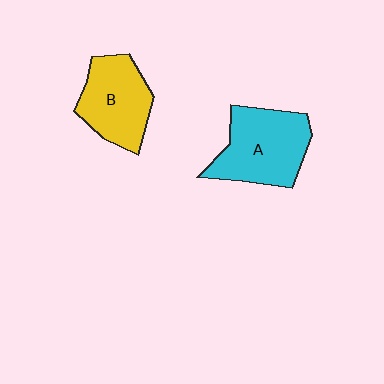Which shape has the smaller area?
Shape B (yellow).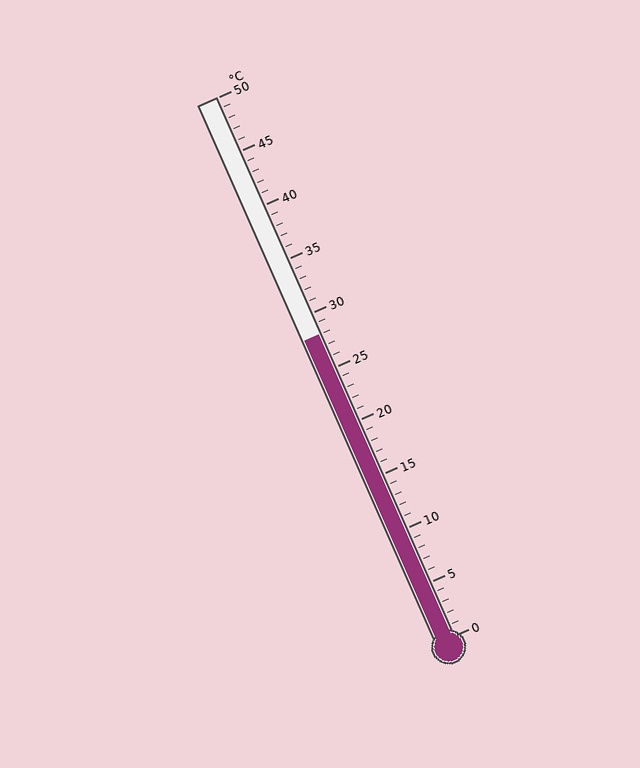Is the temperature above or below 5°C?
The temperature is above 5°C.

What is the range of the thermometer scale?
The thermometer scale ranges from 0°C to 50°C.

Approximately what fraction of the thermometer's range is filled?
The thermometer is filled to approximately 55% of its range.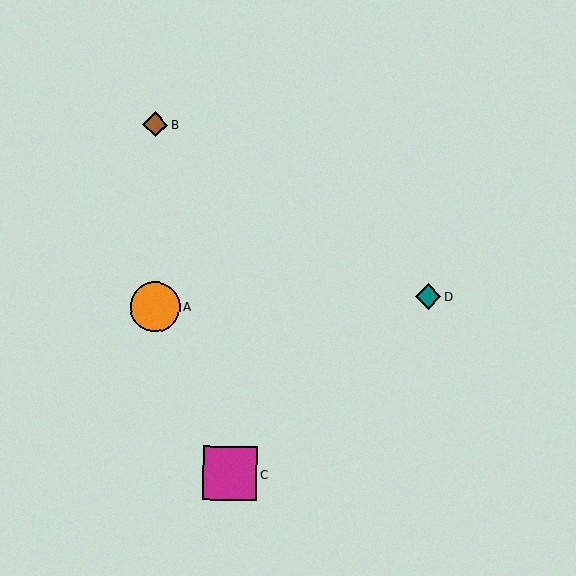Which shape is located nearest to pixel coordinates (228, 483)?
The magenta square (labeled C) at (230, 474) is nearest to that location.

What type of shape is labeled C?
Shape C is a magenta square.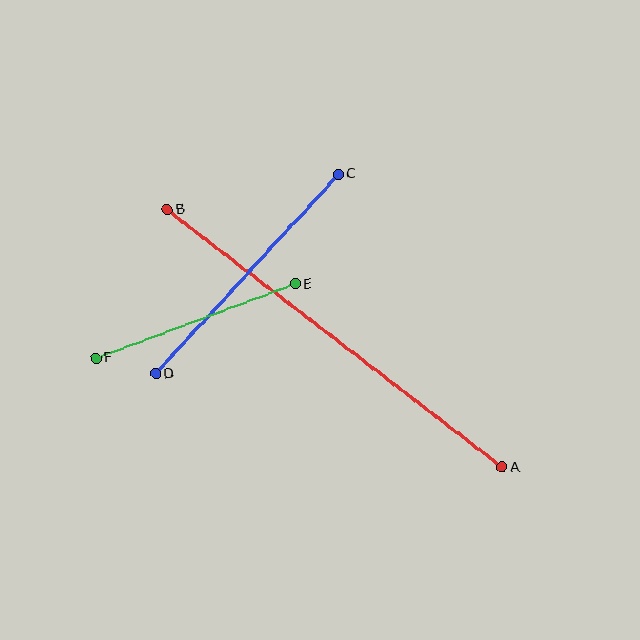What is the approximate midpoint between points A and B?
The midpoint is at approximately (335, 338) pixels.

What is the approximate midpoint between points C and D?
The midpoint is at approximately (247, 274) pixels.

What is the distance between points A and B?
The distance is approximately 423 pixels.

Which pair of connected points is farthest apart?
Points A and B are farthest apart.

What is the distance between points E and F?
The distance is approximately 213 pixels.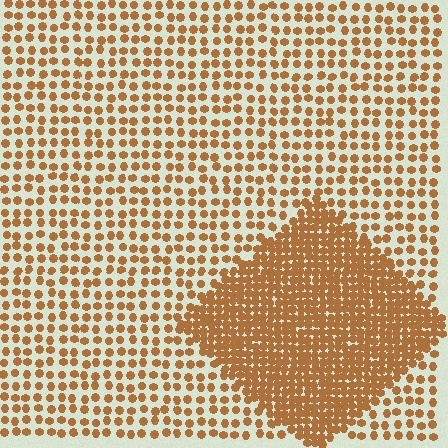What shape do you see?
I see a diamond.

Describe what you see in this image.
The image contains small brown elements arranged at two different densities. A diamond-shaped region is visible where the elements are more densely packed than the surrounding area.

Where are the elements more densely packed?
The elements are more densely packed inside the diamond boundary.